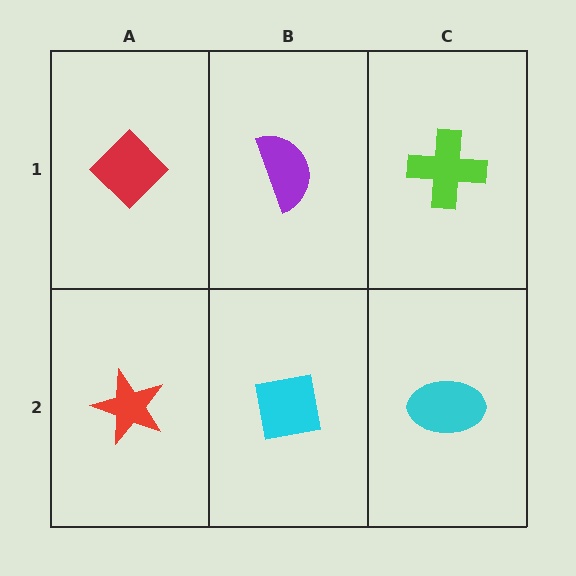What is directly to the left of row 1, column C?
A purple semicircle.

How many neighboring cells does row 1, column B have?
3.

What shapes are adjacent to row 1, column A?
A red star (row 2, column A), a purple semicircle (row 1, column B).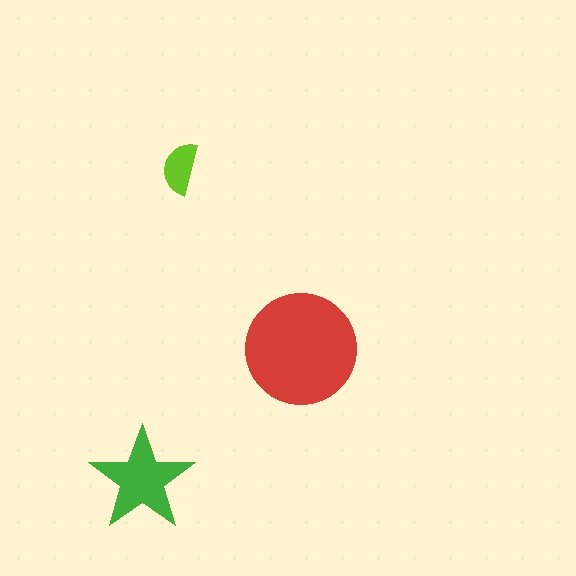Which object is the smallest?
The lime semicircle.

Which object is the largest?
The red circle.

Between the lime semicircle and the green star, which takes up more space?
The green star.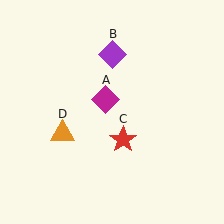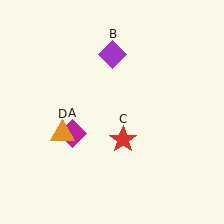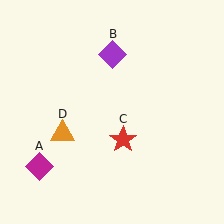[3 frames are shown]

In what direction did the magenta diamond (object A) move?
The magenta diamond (object A) moved down and to the left.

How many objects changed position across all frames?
1 object changed position: magenta diamond (object A).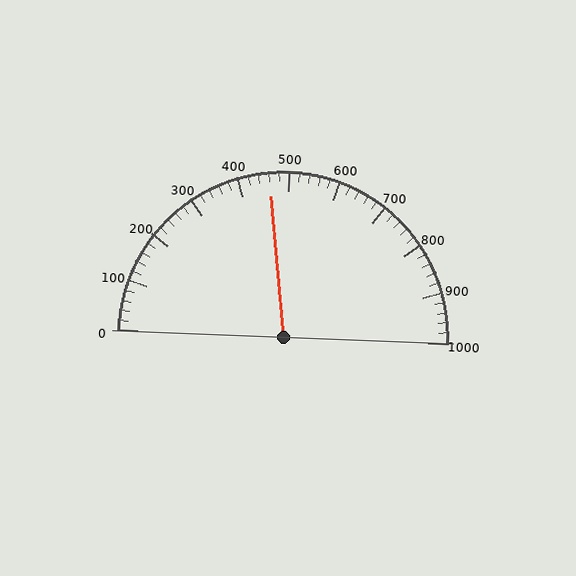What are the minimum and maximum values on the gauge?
The gauge ranges from 0 to 1000.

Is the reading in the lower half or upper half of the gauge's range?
The reading is in the lower half of the range (0 to 1000).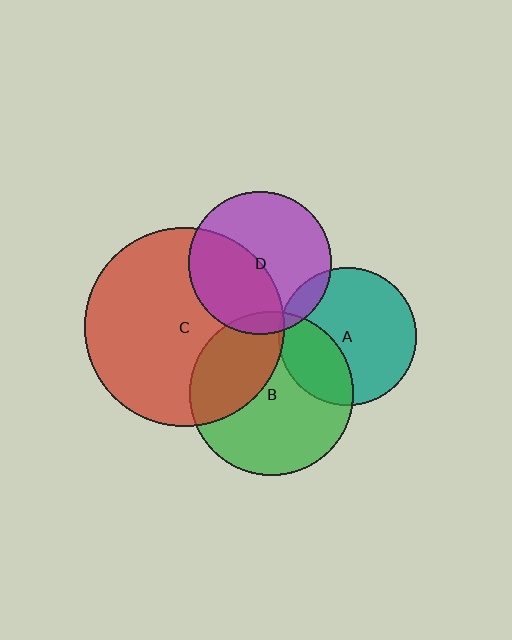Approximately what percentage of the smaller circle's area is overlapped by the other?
Approximately 35%.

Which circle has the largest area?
Circle C (red).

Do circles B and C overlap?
Yes.